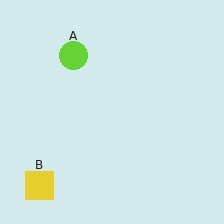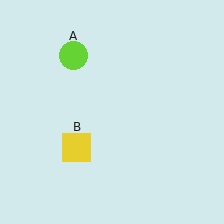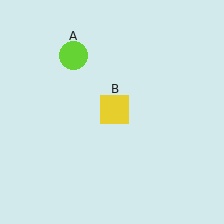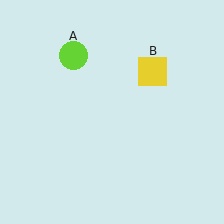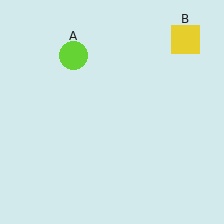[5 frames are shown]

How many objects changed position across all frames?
1 object changed position: yellow square (object B).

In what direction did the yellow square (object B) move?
The yellow square (object B) moved up and to the right.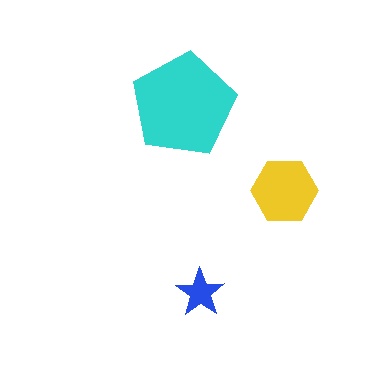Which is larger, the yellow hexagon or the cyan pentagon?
The cyan pentagon.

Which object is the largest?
The cyan pentagon.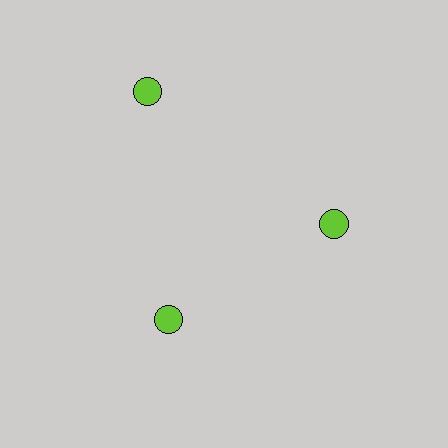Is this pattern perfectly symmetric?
No. The 3 lime circles are arranged in a ring, but one element near the 11 o'clock position is pushed outward from the center, breaking the 3-fold rotational symmetry.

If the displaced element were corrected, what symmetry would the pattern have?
It would have 3-fold rotational symmetry — the pattern would map onto itself every 120 degrees.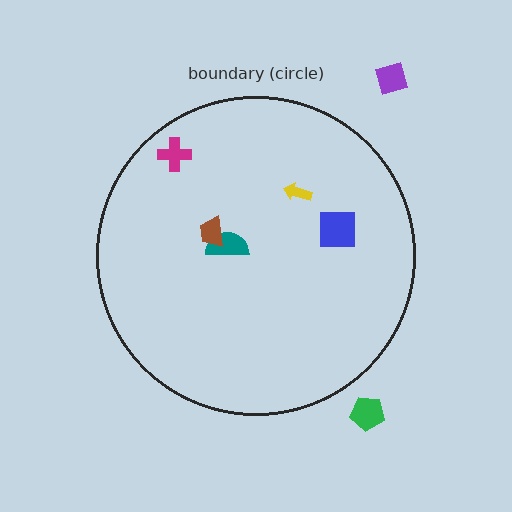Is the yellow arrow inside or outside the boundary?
Inside.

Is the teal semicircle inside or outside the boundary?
Inside.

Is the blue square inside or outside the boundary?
Inside.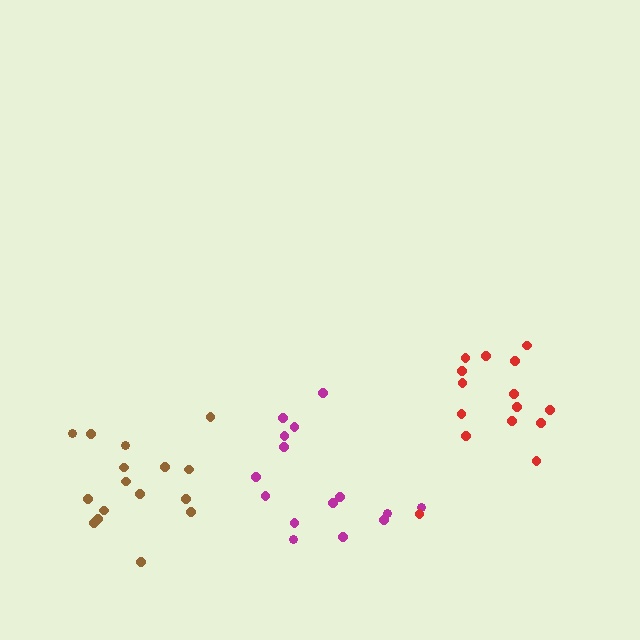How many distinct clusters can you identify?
There are 3 distinct clusters.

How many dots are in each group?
Group 1: 15 dots, Group 2: 16 dots, Group 3: 15 dots (46 total).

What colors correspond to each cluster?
The clusters are colored: magenta, brown, red.